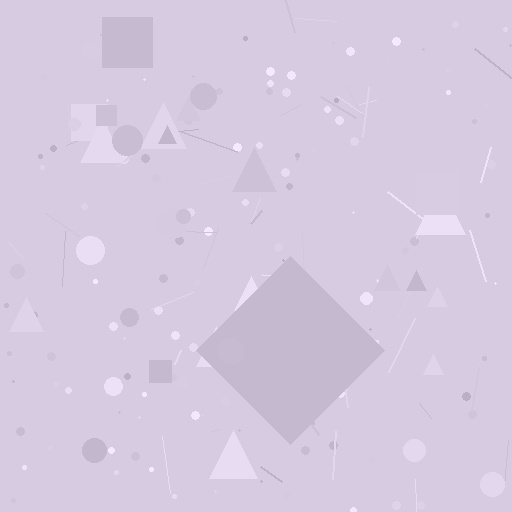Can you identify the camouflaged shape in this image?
The camouflaged shape is a diamond.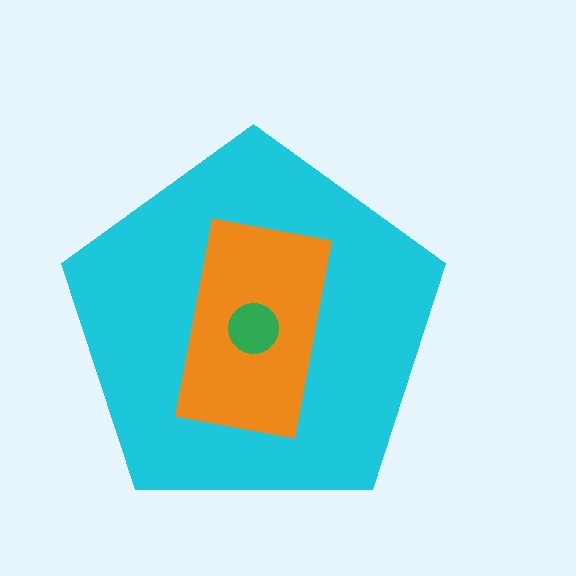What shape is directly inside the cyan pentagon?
The orange rectangle.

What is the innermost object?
The green circle.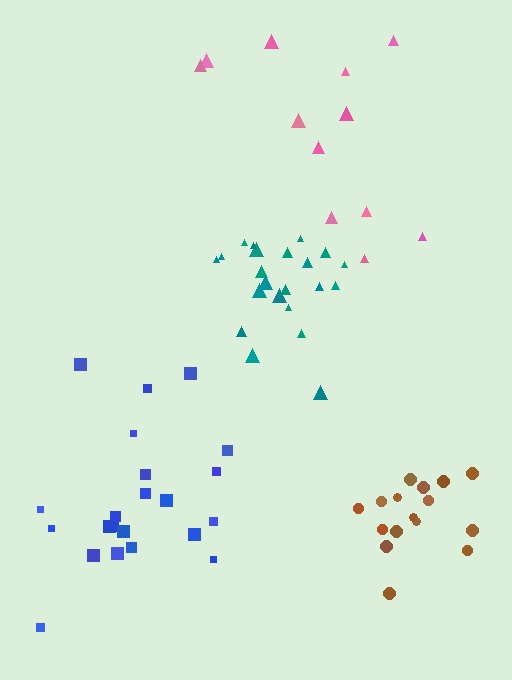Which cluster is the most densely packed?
Teal.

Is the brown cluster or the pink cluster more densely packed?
Brown.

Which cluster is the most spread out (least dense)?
Pink.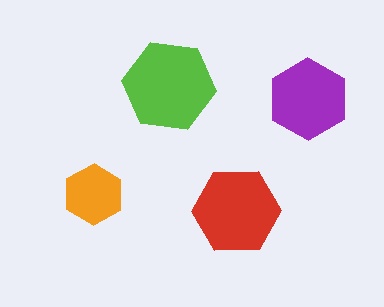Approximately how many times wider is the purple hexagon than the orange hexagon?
About 1.5 times wider.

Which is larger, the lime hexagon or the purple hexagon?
The lime one.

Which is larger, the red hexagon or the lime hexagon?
The lime one.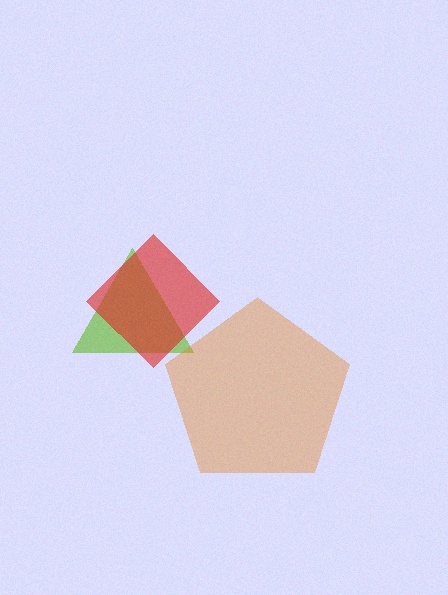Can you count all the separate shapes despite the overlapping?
Yes, there are 3 separate shapes.